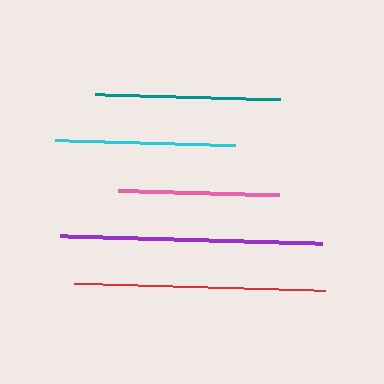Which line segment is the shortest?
The pink line is the shortest at approximately 160 pixels.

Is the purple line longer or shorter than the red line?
The purple line is longer than the red line.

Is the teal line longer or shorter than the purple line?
The purple line is longer than the teal line.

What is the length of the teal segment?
The teal segment is approximately 185 pixels long.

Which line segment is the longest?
The purple line is the longest at approximately 261 pixels.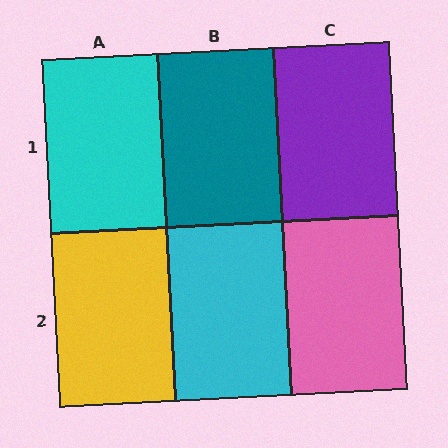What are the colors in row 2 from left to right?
Yellow, cyan, pink.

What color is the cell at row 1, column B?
Teal.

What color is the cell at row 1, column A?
Cyan.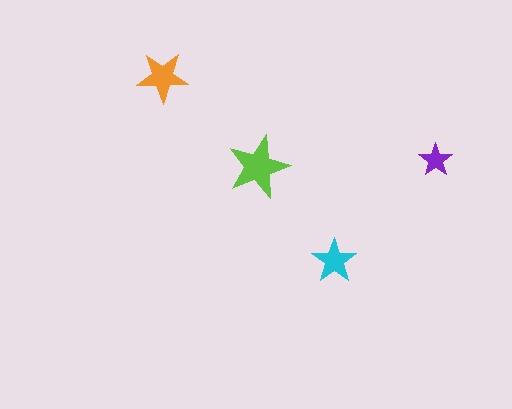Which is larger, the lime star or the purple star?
The lime one.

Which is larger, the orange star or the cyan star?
The orange one.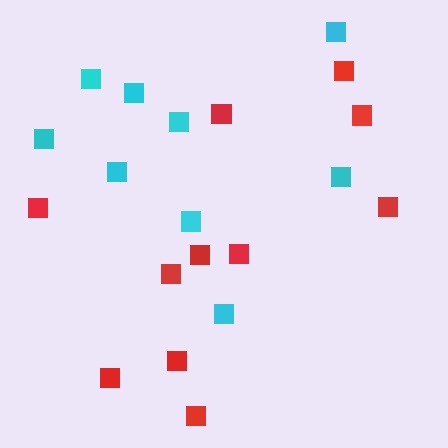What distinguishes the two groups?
There are 2 groups: one group of cyan squares (9) and one group of red squares (11).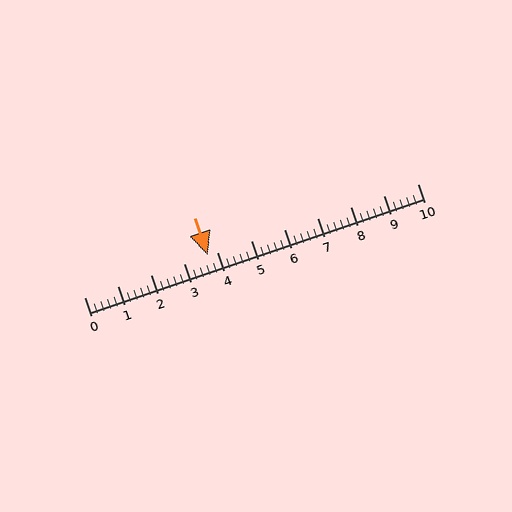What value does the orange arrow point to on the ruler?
The orange arrow points to approximately 3.7.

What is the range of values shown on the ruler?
The ruler shows values from 0 to 10.